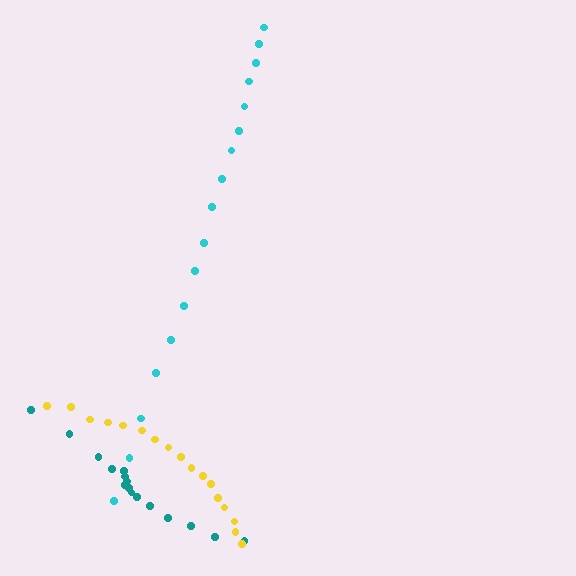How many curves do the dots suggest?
There are 3 distinct paths.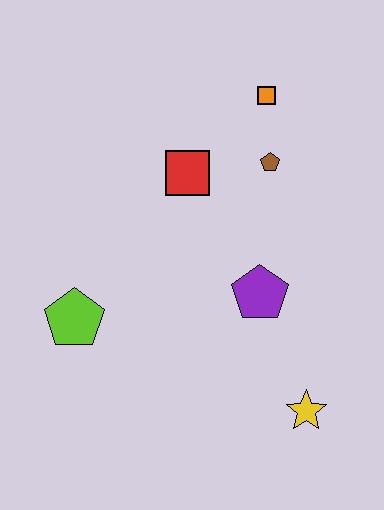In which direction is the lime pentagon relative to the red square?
The lime pentagon is below the red square.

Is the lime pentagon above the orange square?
No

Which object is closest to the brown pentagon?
The orange square is closest to the brown pentagon.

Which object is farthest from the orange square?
The yellow star is farthest from the orange square.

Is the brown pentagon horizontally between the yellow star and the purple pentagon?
Yes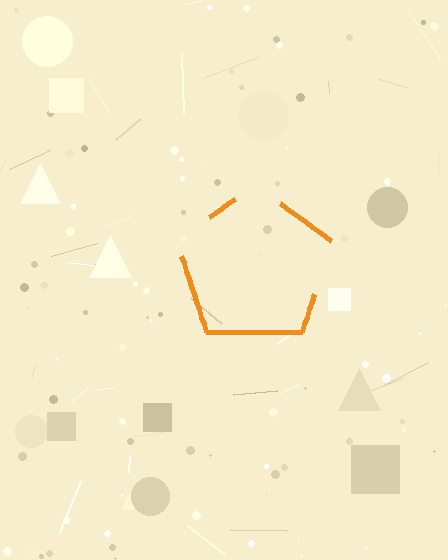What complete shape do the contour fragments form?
The contour fragments form a pentagon.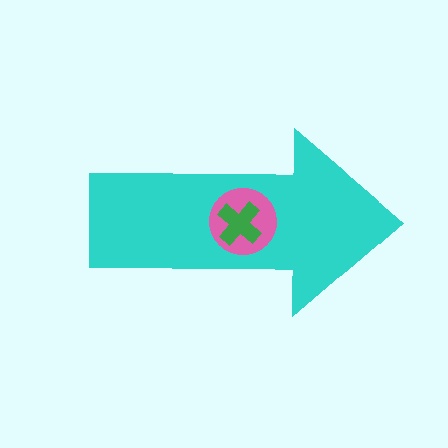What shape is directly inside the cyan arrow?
The pink circle.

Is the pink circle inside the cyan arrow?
Yes.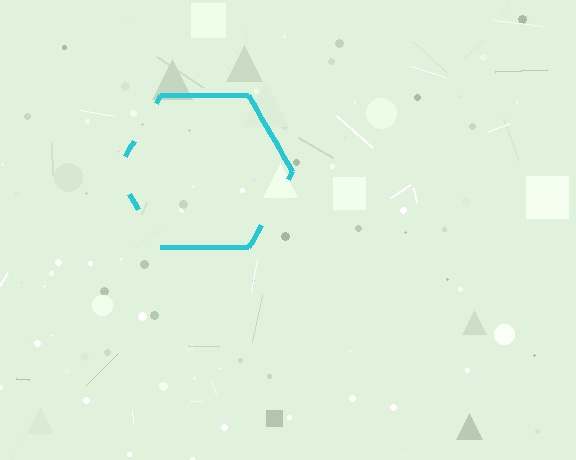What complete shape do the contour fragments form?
The contour fragments form a hexagon.